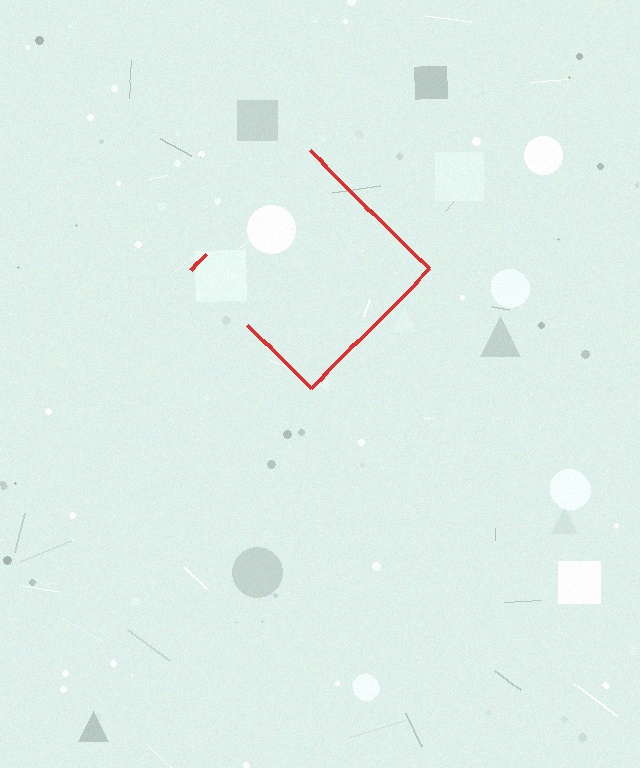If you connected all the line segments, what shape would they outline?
They would outline a diamond.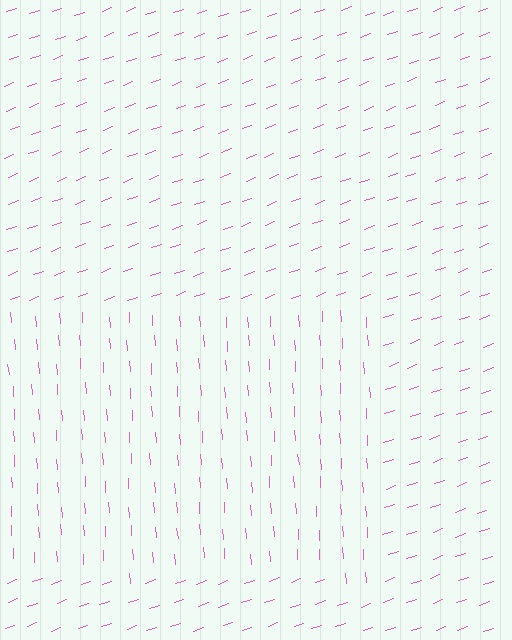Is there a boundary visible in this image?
Yes, there is a texture boundary formed by a change in line orientation.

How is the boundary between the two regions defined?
The boundary is defined purely by a change in line orientation (approximately 74 degrees difference). All lines are the same color and thickness.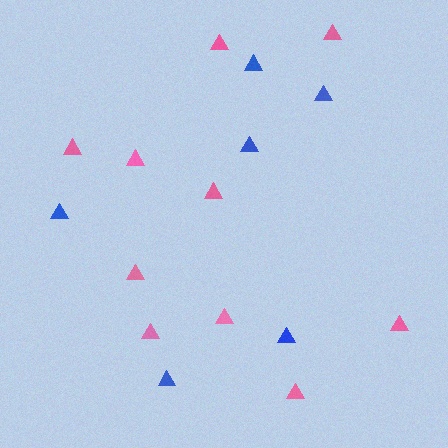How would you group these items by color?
There are 2 groups: one group of pink triangles (10) and one group of blue triangles (6).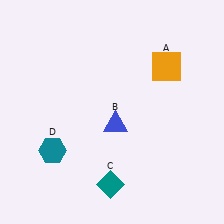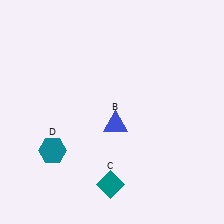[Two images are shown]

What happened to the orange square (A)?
The orange square (A) was removed in Image 2. It was in the top-right area of Image 1.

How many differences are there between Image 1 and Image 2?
There is 1 difference between the two images.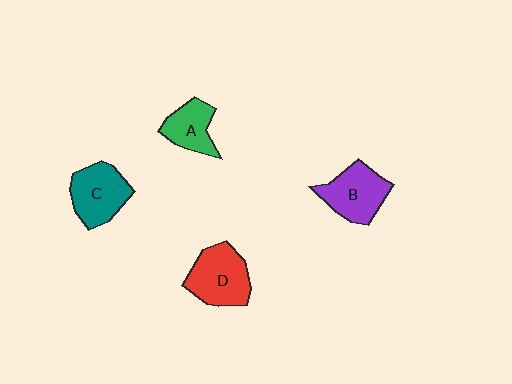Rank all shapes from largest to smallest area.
From largest to smallest: D (red), B (purple), C (teal), A (green).